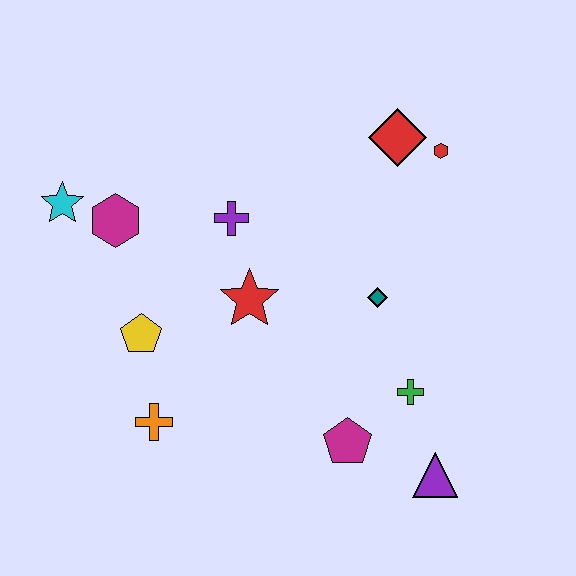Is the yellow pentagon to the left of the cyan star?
No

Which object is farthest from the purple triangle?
The cyan star is farthest from the purple triangle.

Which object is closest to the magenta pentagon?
The green cross is closest to the magenta pentagon.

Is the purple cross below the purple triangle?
No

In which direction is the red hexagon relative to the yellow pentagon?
The red hexagon is to the right of the yellow pentagon.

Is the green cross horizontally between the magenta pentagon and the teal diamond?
No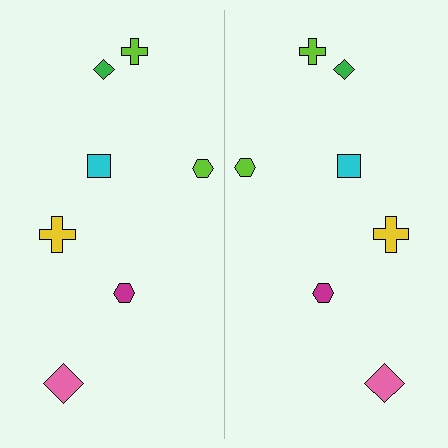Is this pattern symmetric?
Yes, this pattern has bilateral (reflection) symmetry.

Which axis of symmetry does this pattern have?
The pattern has a vertical axis of symmetry running through the center of the image.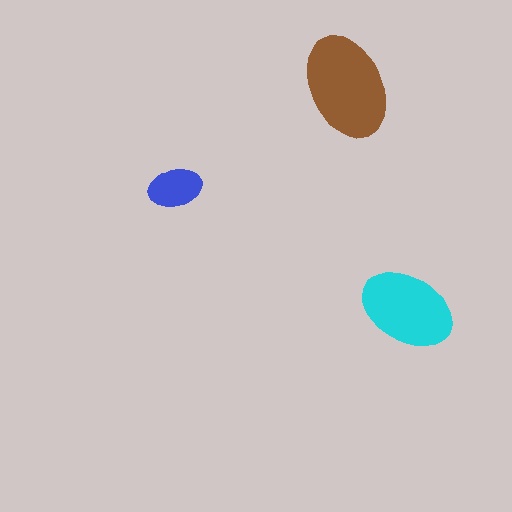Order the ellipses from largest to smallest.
the brown one, the cyan one, the blue one.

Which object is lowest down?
The cyan ellipse is bottommost.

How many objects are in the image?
There are 3 objects in the image.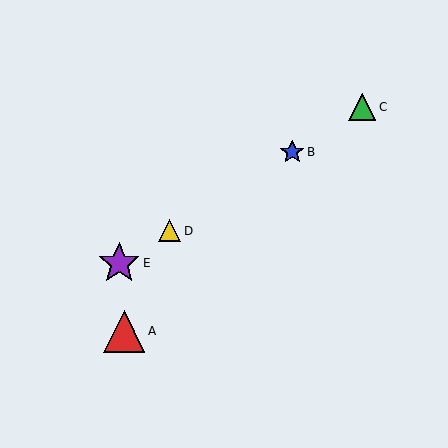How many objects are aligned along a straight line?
4 objects (B, C, D, E) are aligned along a straight line.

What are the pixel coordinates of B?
Object B is at (292, 152).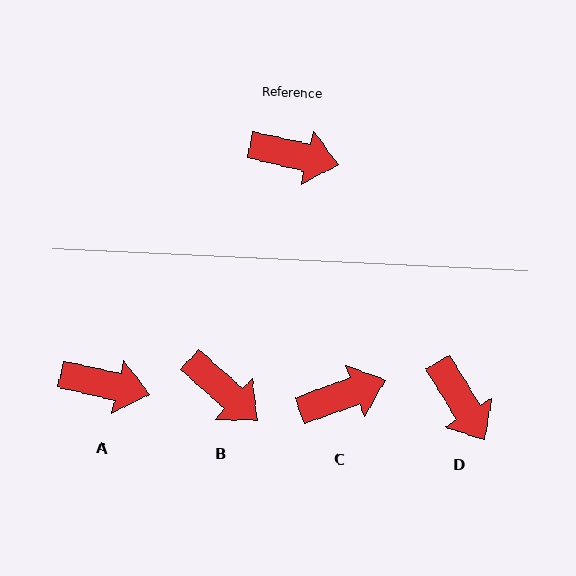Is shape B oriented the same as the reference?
No, it is off by about 28 degrees.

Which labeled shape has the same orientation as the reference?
A.